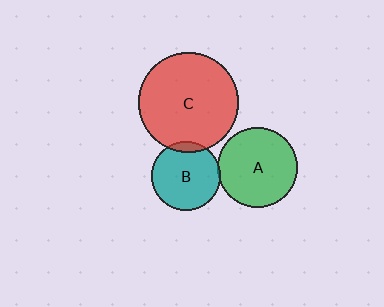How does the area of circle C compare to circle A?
Approximately 1.6 times.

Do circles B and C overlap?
Yes.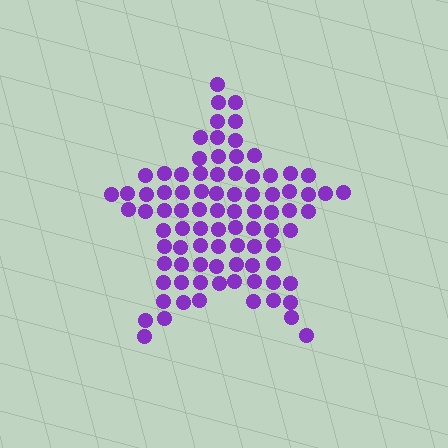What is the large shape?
The large shape is a star.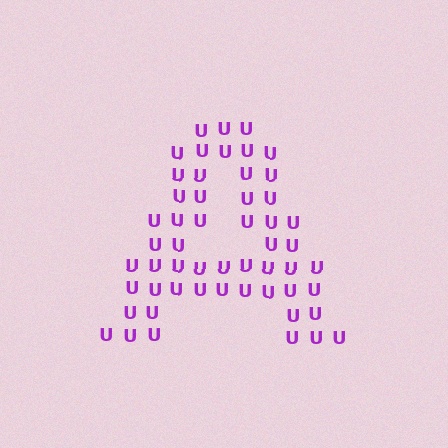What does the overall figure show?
The overall figure shows the letter A.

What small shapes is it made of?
It is made of small letter U's.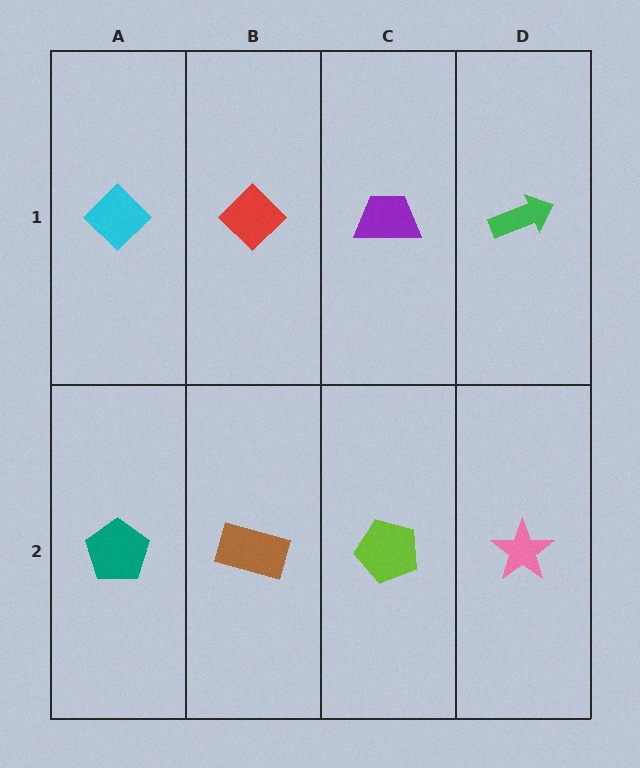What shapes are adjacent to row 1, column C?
A lime pentagon (row 2, column C), a red diamond (row 1, column B), a green arrow (row 1, column D).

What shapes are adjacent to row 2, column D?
A green arrow (row 1, column D), a lime pentagon (row 2, column C).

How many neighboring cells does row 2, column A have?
2.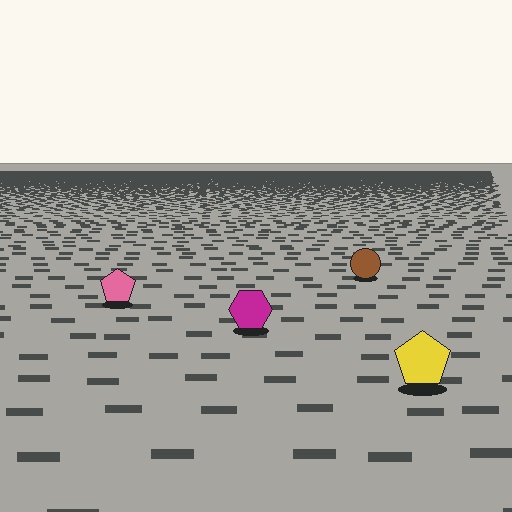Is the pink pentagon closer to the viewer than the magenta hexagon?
No. The magenta hexagon is closer — you can tell from the texture gradient: the ground texture is coarser near it.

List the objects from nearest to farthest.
From nearest to farthest: the yellow pentagon, the magenta hexagon, the pink pentagon, the brown circle.